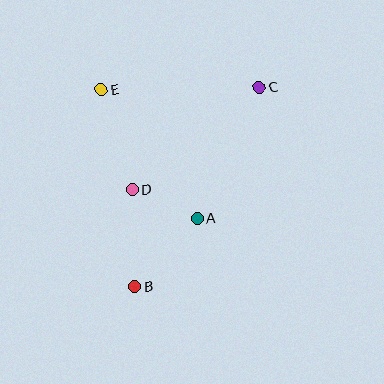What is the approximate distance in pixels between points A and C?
The distance between A and C is approximately 145 pixels.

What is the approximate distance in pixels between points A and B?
The distance between A and B is approximately 92 pixels.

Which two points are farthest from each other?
Points B and C are farthest from each other.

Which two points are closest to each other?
Points A and D are closest to each other.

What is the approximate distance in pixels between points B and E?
The distance between B and E is approximately 200 pixels.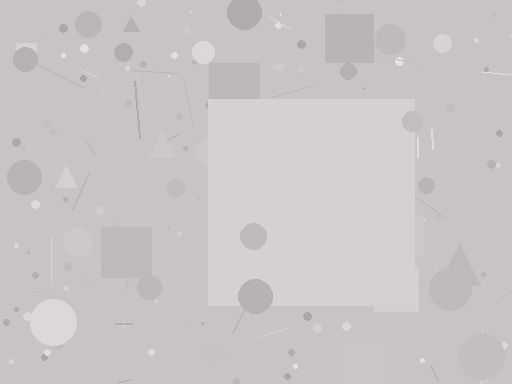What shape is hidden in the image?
A square is hidden in the image.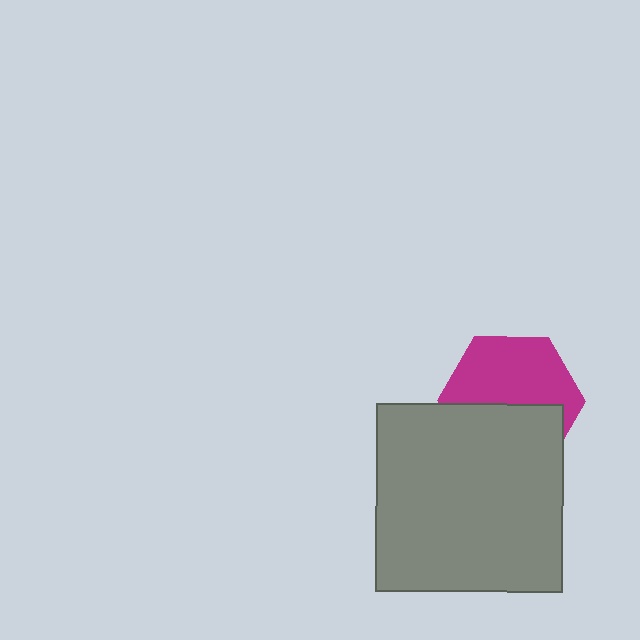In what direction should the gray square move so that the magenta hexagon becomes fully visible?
The gray square should move down. That is the shortest direction to clear the overlap and leave the magenta hexagon fully visible.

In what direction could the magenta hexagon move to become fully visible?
The magenta hexagon could move up. That would shift it out from behind the gray square entirely.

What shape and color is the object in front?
The object in front is a gray square.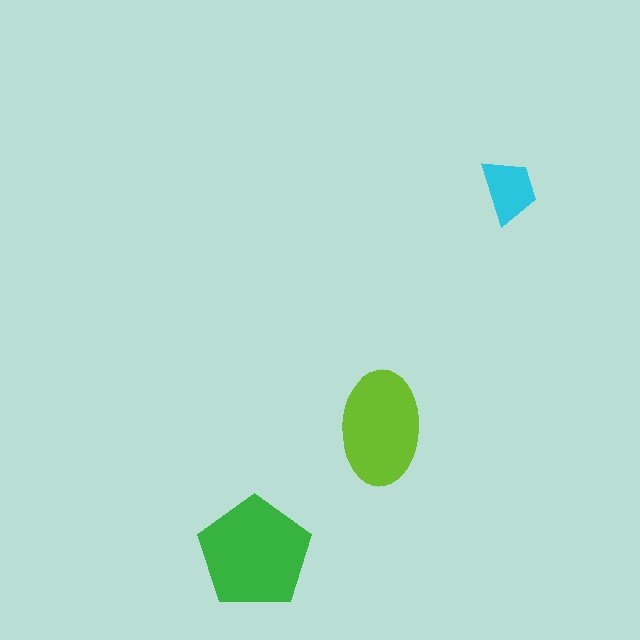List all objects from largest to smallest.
The green pentagon, the lime ellipse, the cyan trapezoid.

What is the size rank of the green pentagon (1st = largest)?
1st.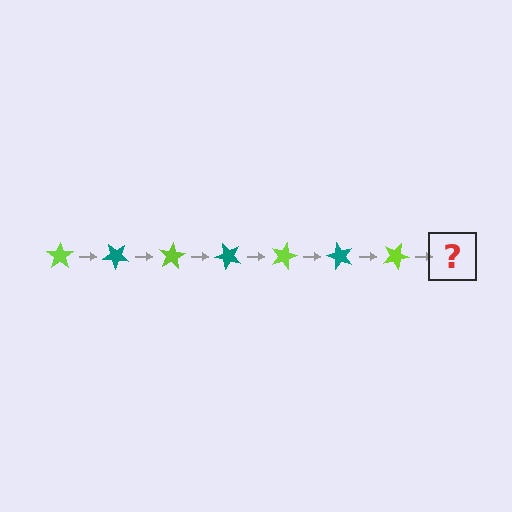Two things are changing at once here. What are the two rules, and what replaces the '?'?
The two rules are that it rotates 40 degrees each step and the color cycles through lime and teal. The '?' should be a teal star, rotated 280 degrees from the start.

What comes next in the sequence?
The next element should be a teal star, rotated 280 degrees from the start.